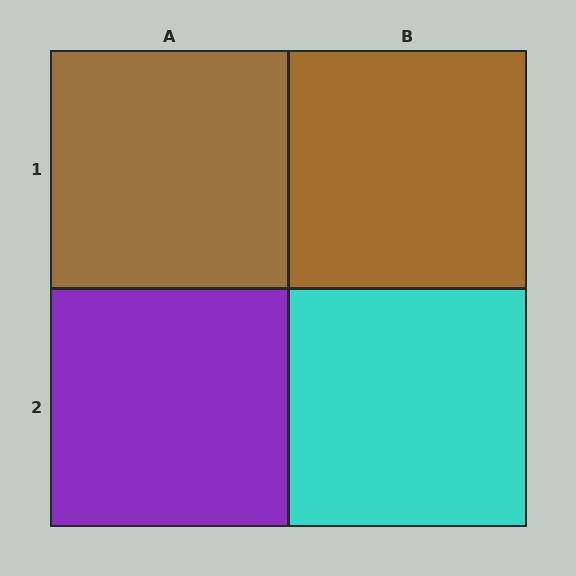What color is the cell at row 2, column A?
Purple.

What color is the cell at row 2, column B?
Cyan.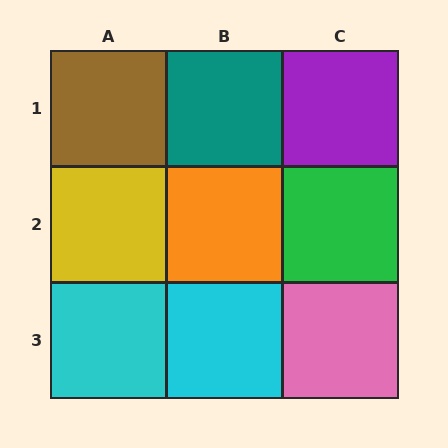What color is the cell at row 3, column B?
Cyan.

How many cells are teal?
1 cell is teal.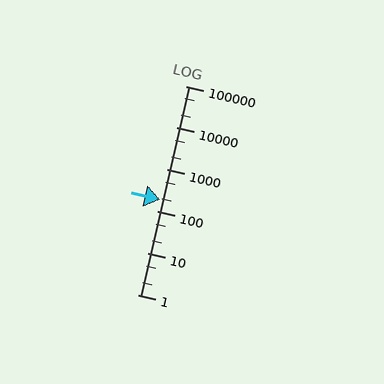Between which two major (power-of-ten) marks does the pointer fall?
The pointer is between 100 and 1000.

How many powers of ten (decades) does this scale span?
The scale spans 5 decades, from 1 to 100000.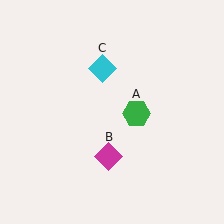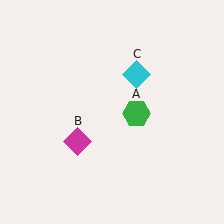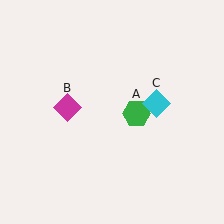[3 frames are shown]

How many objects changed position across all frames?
2 objects changed position: magenta diamond (object B), cyan diamond (object C).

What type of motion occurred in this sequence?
The magenta diamond (object B), cyan diamond (object C) rotated clockwise around the center of the scene.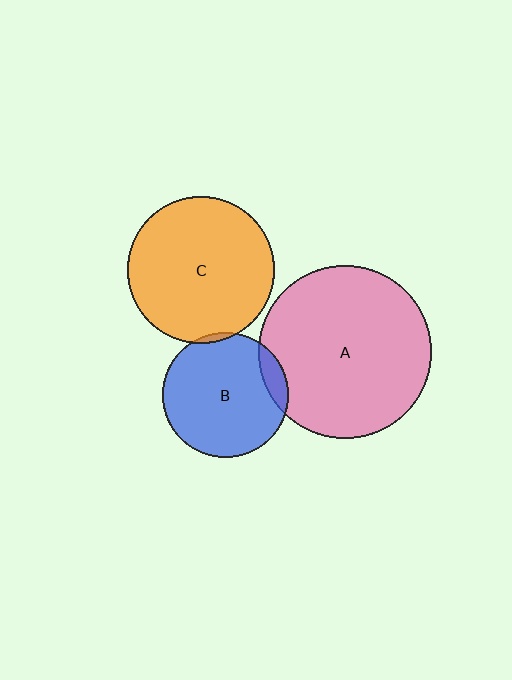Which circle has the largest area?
Circle A (pink).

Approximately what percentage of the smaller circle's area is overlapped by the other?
Approximately 10%.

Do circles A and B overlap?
Yes.